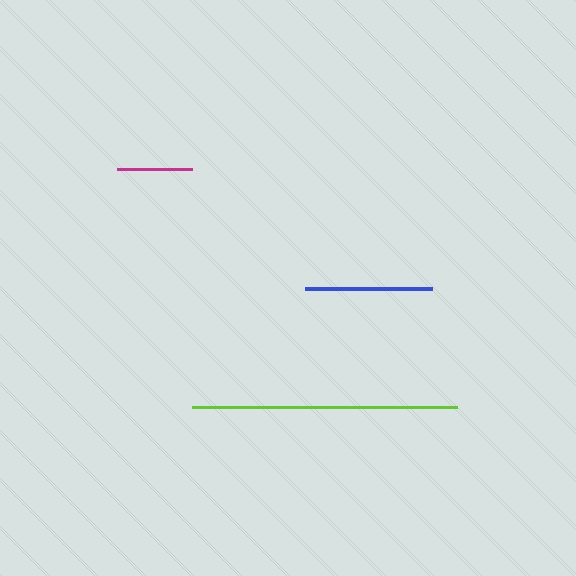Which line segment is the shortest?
The magenta line is the shortest at approximately 75 pixels.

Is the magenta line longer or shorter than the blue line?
The blue line is longer than the magenta line.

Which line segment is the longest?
The lime line is the longest at approximately 265 pixels.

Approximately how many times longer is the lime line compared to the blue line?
The lime line is approximately 2.1 times the length of the blue line.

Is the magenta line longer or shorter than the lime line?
The lime line is longer than the magenta line.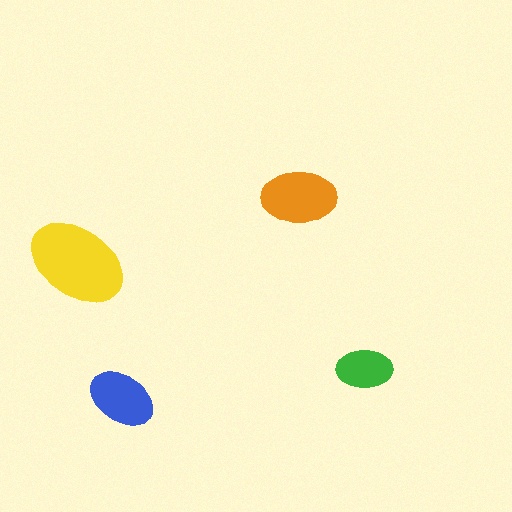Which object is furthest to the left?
The yellow ellipse is leftmost.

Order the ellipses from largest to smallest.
the yellow one, the orange one, the blue one, the green one.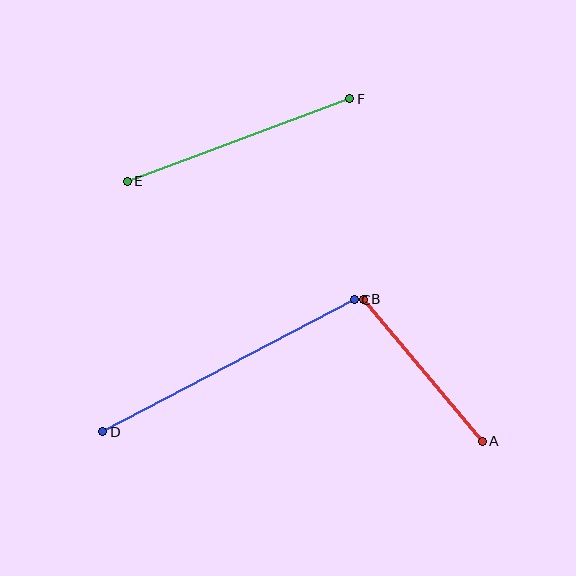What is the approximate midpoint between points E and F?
The midpoint is at approximately (239, 140) pixels.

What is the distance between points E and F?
The distance is approximately 237 pixels.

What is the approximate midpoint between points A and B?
The midpoint is at approximately (423, 370) pixels.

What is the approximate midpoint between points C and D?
The midpoint is at approximately (228, 366) pixels.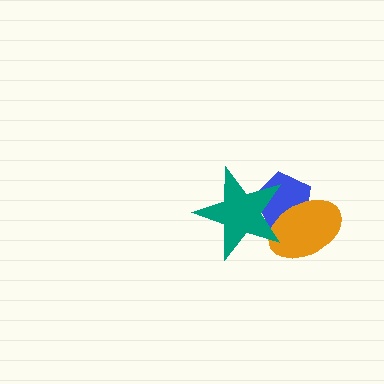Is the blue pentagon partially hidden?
Yes, it is partially covered by another shape.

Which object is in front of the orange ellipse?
The teal star is in front of the orange ellipse.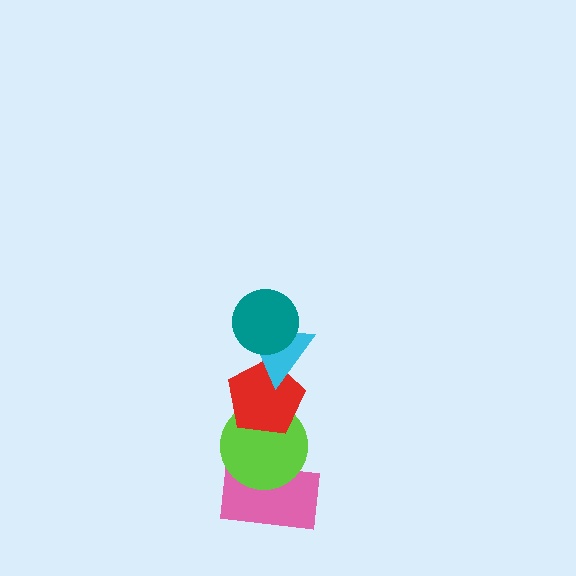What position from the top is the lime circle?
The lime circle is 4th from the top.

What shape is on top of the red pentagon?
The cyan triangle is on top of the red pentagon.